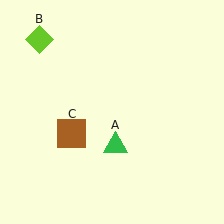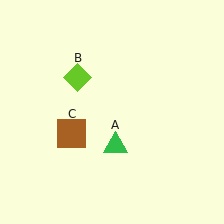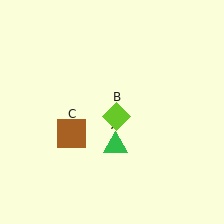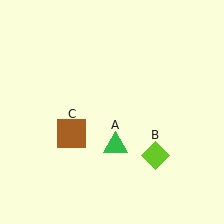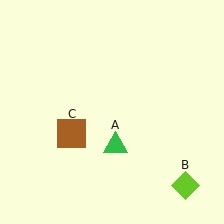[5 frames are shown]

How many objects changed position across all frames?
1 object changed position: lime diamond (object B).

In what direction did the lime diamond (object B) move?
The lime diamond (object B) moved down and to the right.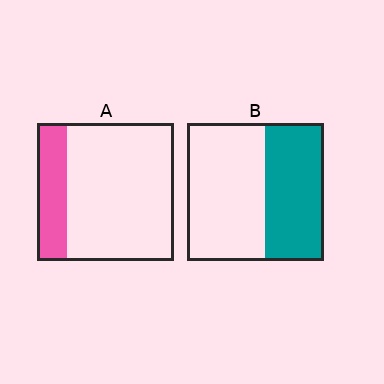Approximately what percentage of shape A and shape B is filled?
A is approximately 20% and B is approximately 45%.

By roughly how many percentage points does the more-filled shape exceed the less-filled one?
By roughly 20 percentage points (B over A).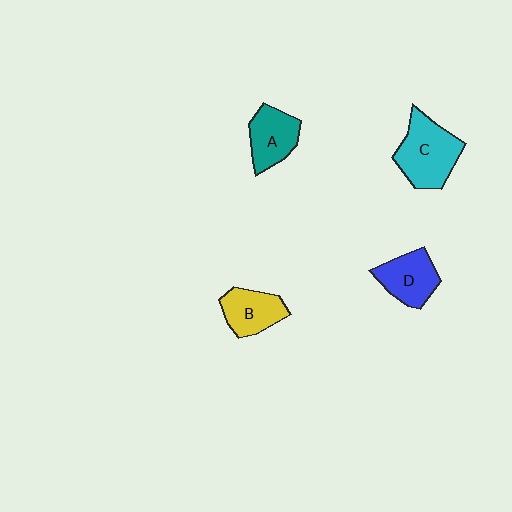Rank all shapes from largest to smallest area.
From largest to smallest: C (cyan), D (blue), A (teal), B (yellow).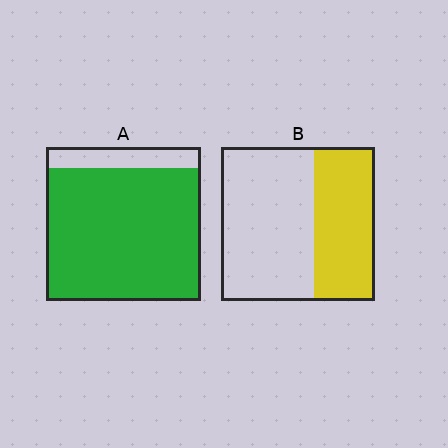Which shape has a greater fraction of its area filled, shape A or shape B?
Shape A.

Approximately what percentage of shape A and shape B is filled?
A is approximately 85% and B is approximately 40%.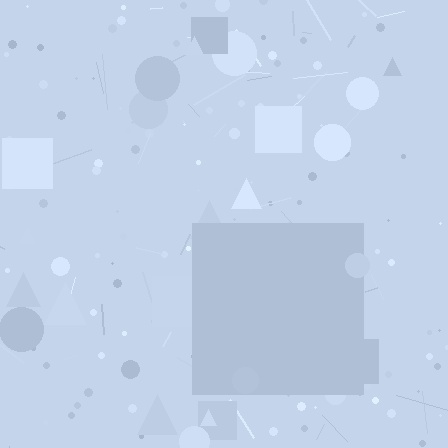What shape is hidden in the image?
A square is hidden in the image.